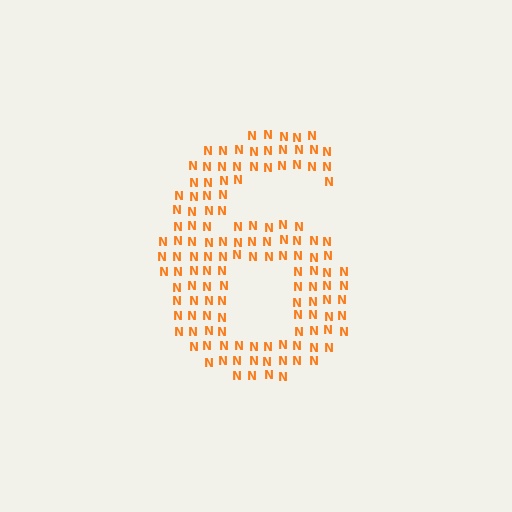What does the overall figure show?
The overall figure shows the digit 6.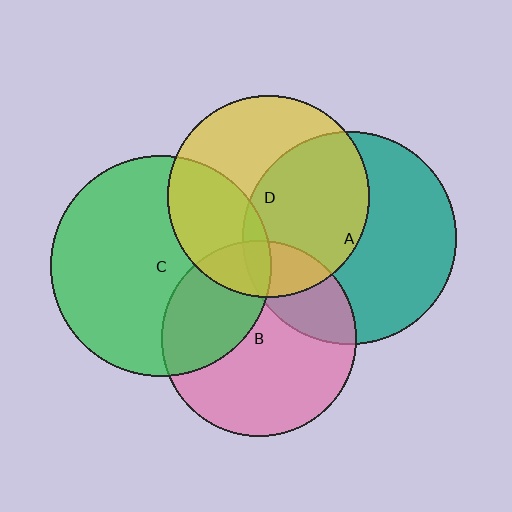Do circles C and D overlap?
Yes.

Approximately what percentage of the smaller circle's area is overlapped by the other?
Approximately 30%.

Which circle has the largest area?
Circle C (green).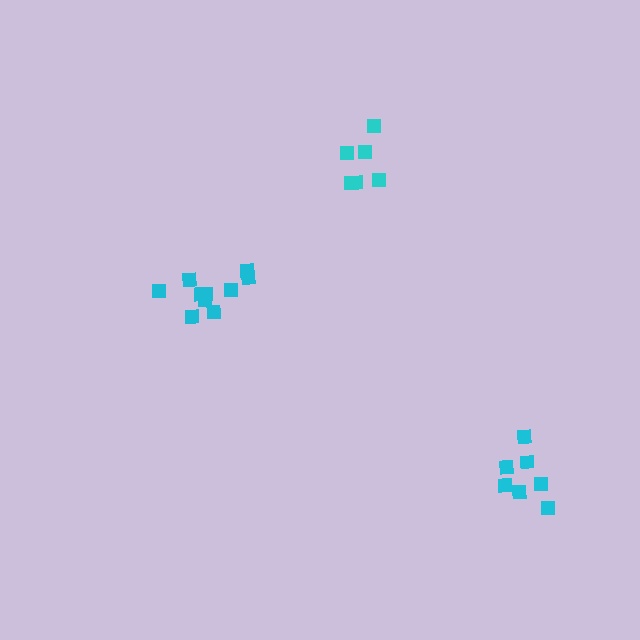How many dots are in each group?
Group 1: 6 dots, Group 2: 7 dots, Group 3: 10 dots (23 total).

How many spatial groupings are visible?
There are 3 spatial groupings.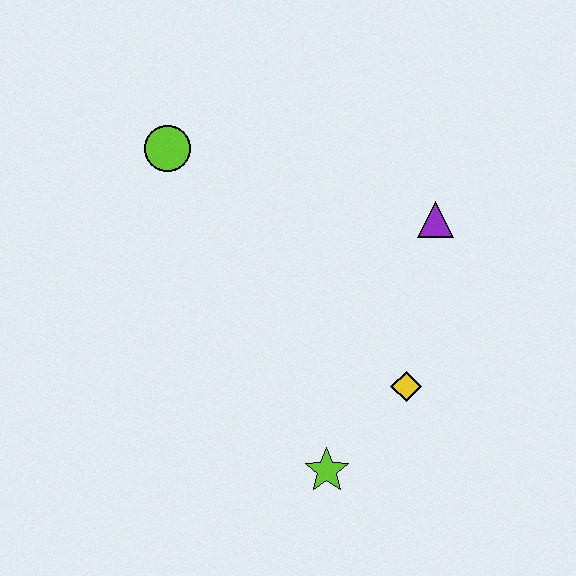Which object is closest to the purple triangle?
The yellow diamond is closest to the purple triangle.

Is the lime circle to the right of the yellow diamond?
No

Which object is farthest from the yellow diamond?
The lime circle is farthest from the yellow diamond.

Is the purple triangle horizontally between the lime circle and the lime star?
No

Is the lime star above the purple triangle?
No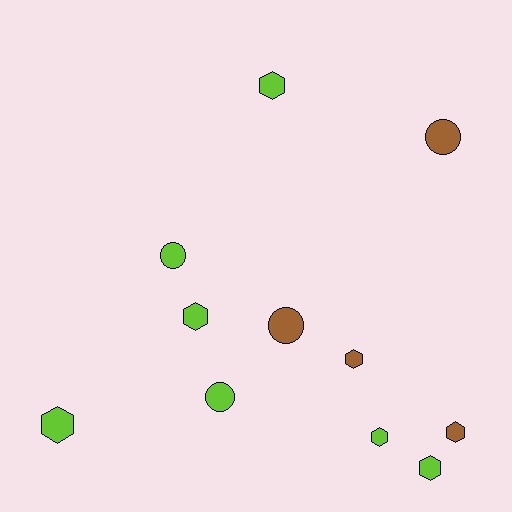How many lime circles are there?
There are 2 lime circles.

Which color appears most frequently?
Lime, with 7 objects.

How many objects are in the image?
There are 11 objects.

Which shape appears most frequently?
Hexagon, with 7 objects.